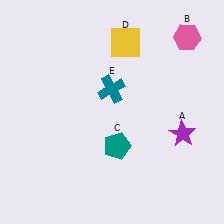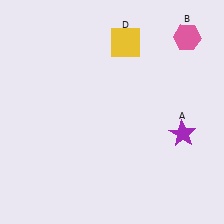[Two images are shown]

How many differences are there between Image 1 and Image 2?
There are 2 differences between the two images.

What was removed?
The teal cross (E), the teal pentagon (C) were removed in Image 2.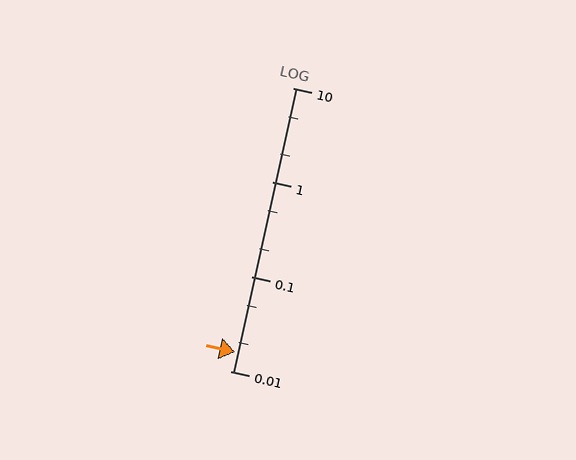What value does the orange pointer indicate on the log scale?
The pointer indicates approximately 0.016.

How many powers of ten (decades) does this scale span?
The scale spans 3 decades, from 0.01 to 10.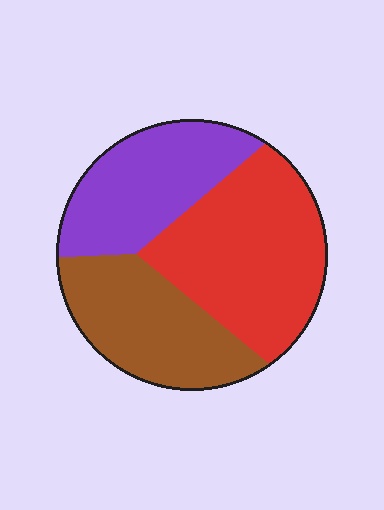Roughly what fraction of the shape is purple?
Purple covers roughly 30% of the shape.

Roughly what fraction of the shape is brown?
Brown covers around 30% of the shape.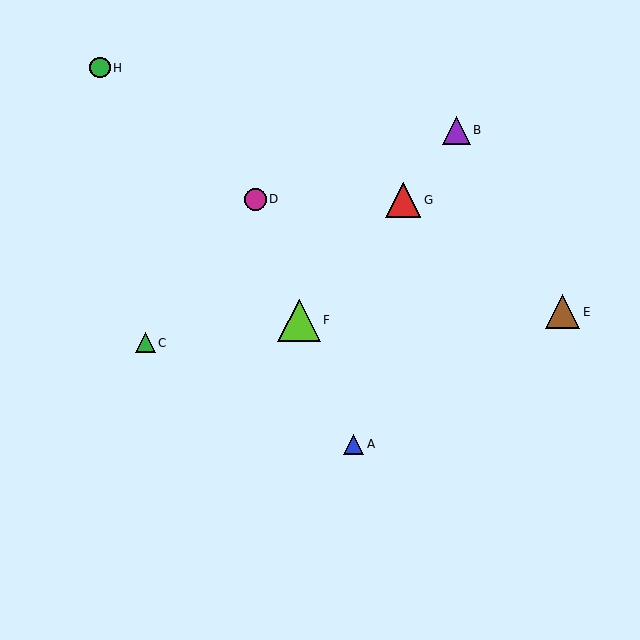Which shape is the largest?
The lime triangle (labeled F) is the largest.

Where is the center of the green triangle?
The center of the green triangle is at (146, 343).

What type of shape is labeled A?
Shape A is a blue triangle.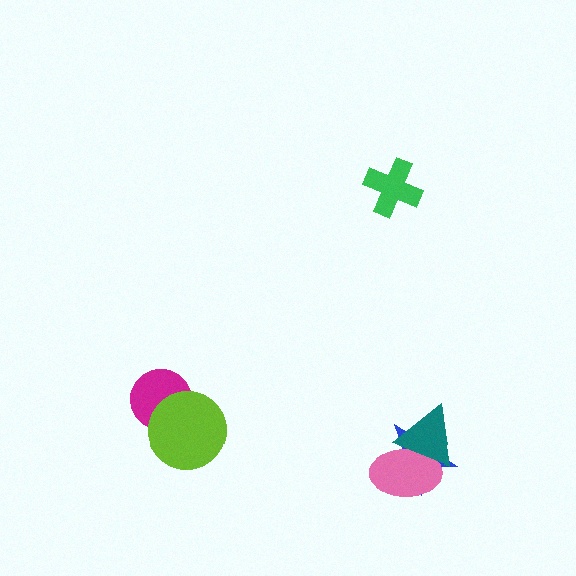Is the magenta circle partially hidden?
Yes, it is partially covered by another shape.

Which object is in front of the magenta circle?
The lime circle is in front of the magenta circle.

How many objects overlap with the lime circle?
1 object overlaps with the lime circle.